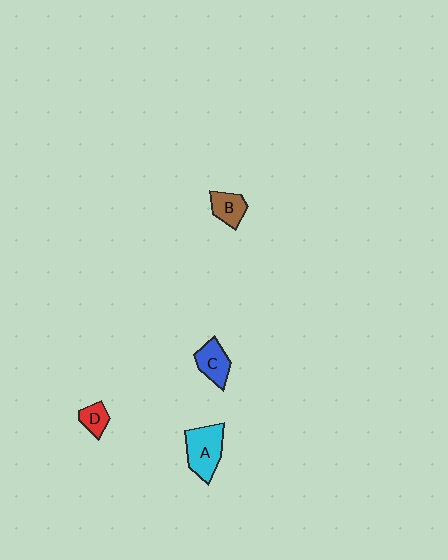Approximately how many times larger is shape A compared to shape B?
Approximately 1.7 times.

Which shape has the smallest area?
Shape D (red).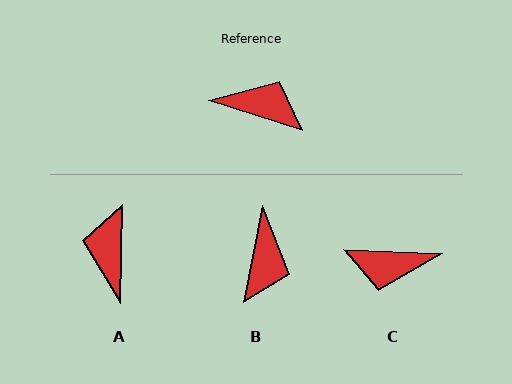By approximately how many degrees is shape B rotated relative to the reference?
Approximately 83 degrees clockwise.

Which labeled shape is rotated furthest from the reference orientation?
C, about 164 degrees away.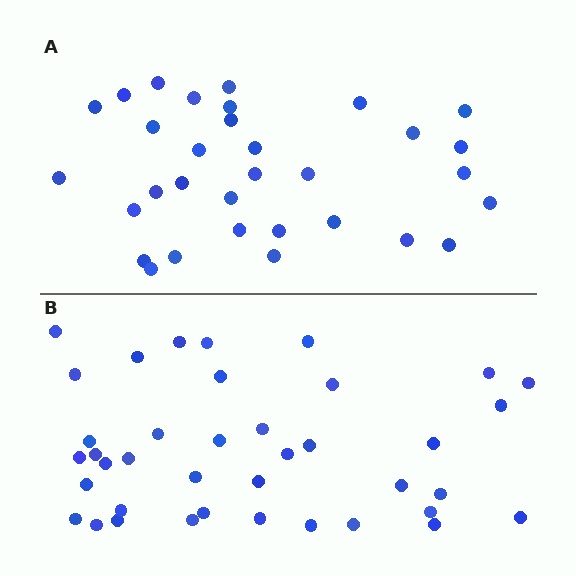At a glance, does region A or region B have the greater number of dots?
Region B (the bottom region) has more dots.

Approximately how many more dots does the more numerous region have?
Region B has roughly 8 or so more dots than region A.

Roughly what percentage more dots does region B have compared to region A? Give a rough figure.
About 20% more.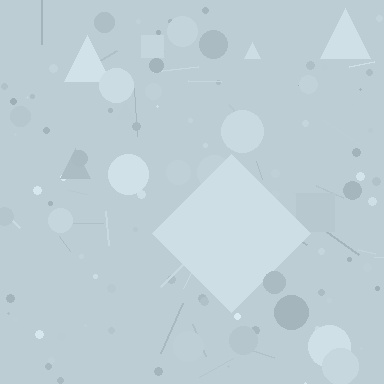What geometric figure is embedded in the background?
A diamond is embedded in the background.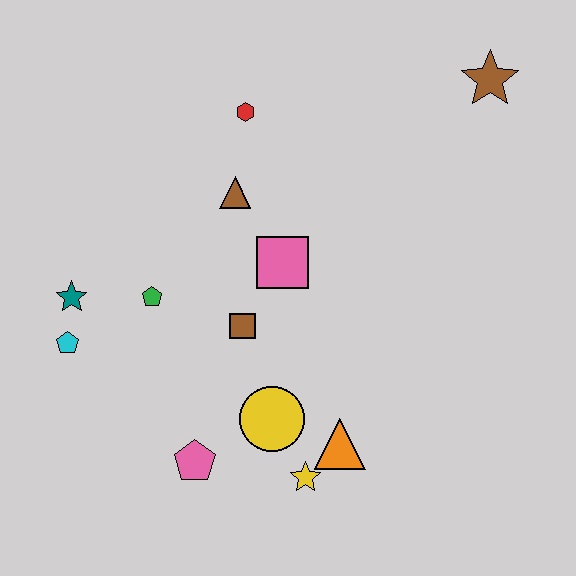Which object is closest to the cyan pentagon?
The teal star is closest to the cyan pentagon.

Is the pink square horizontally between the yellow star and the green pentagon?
Yes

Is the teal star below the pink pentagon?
No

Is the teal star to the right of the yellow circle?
No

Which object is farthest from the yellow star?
The brown star is farthest from the yellow star.